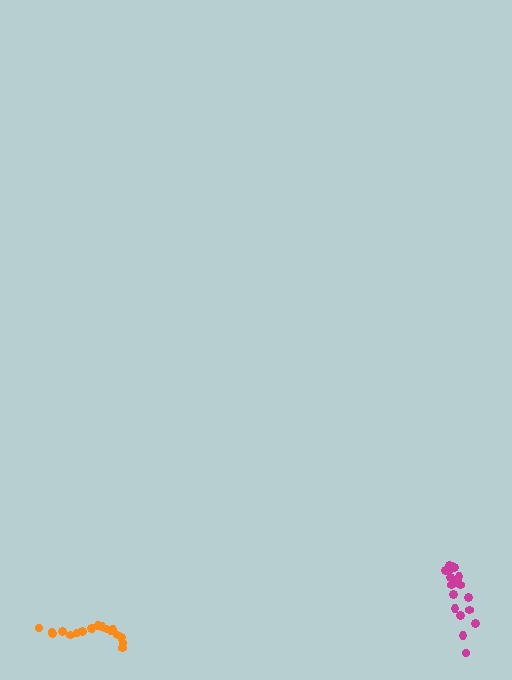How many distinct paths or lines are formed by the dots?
There are 2 distinct paths.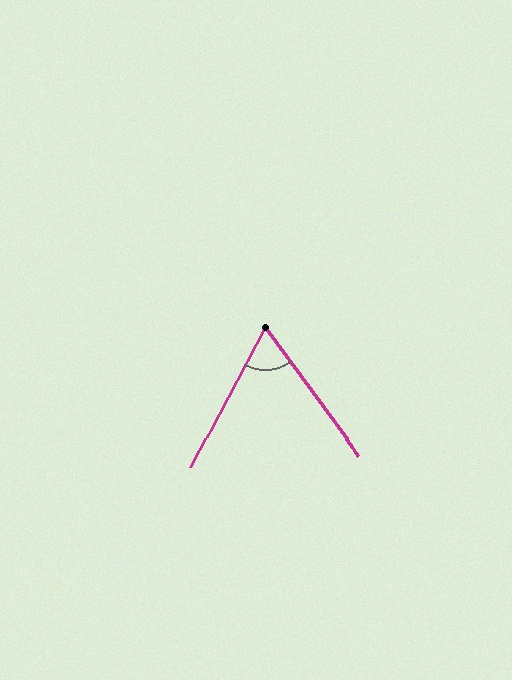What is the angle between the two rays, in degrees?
Approximately 64 degrees.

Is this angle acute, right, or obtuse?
It is acute.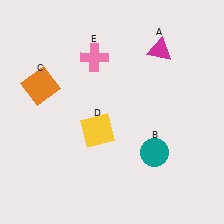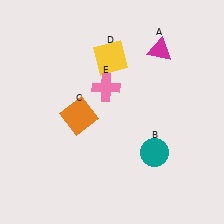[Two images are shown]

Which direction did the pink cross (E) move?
The pink cross (E) moved down.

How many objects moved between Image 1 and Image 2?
3 objects moved between the two images.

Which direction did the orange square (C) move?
The orange square (C) moved right.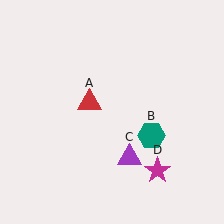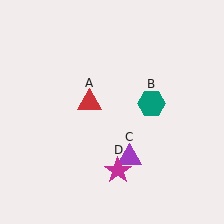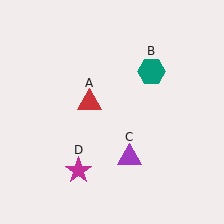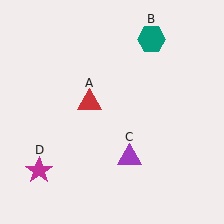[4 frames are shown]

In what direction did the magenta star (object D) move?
The magenta star (object D) moved left.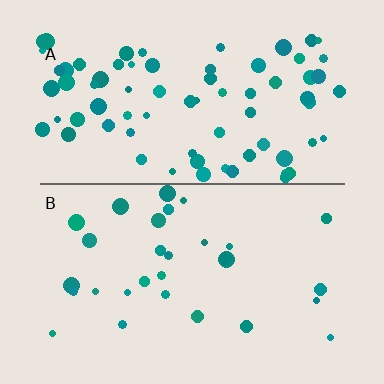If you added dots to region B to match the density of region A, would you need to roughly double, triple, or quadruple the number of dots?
Approximately double.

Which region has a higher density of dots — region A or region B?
A (the top).